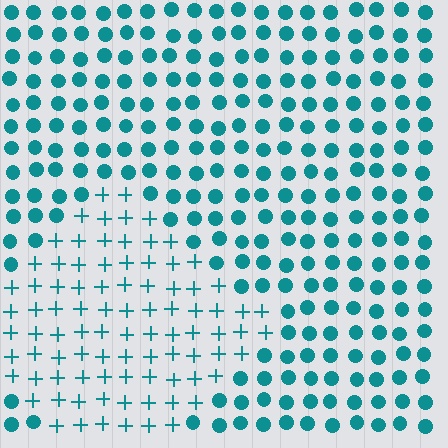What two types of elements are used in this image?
The image uses plus signs inside the diamond region and circles outside it.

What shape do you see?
I see a diamond.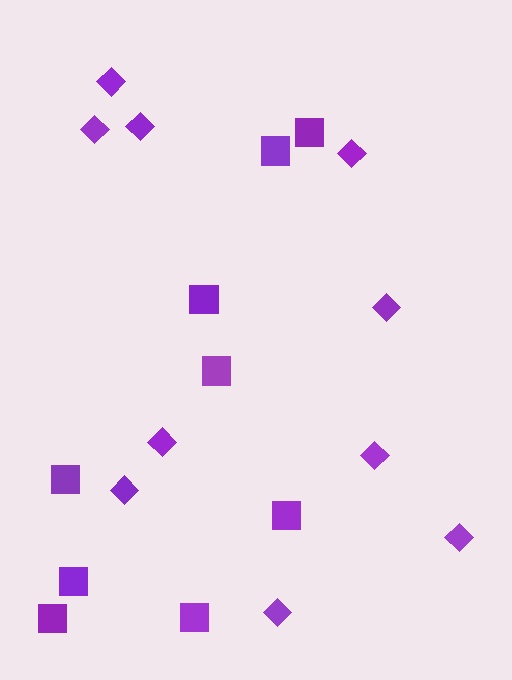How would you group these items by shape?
There are 2 groups: one group of squares (9) and one group of diamonds (10).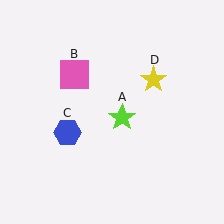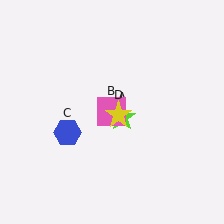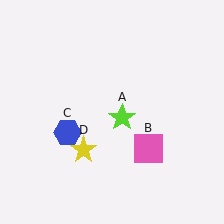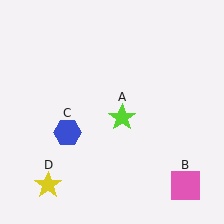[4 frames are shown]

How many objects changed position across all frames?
2 objects changed position: pink square (object B), yellow star (object D).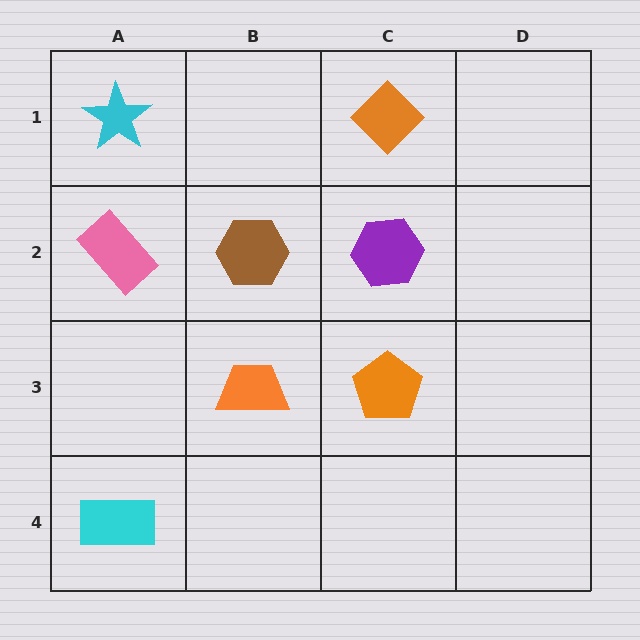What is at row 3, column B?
An orange trapezoid.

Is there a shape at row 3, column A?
No, that cell is empty.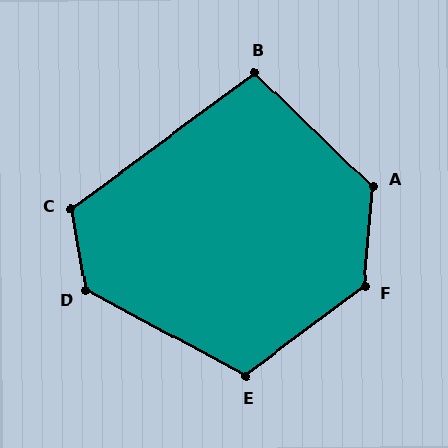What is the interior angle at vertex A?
Approximately 129 degrees (obtuse).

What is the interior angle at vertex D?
Approximately 128 degrees (obtuse).